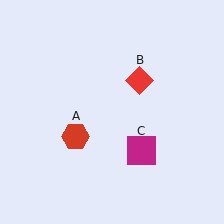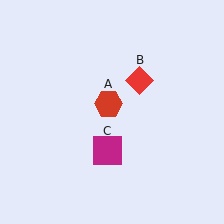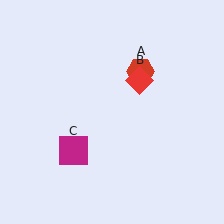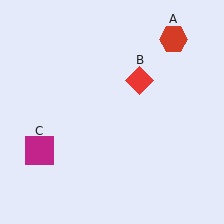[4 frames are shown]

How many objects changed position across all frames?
2 objects changed position: red hexagon (object A), magenta square (object C).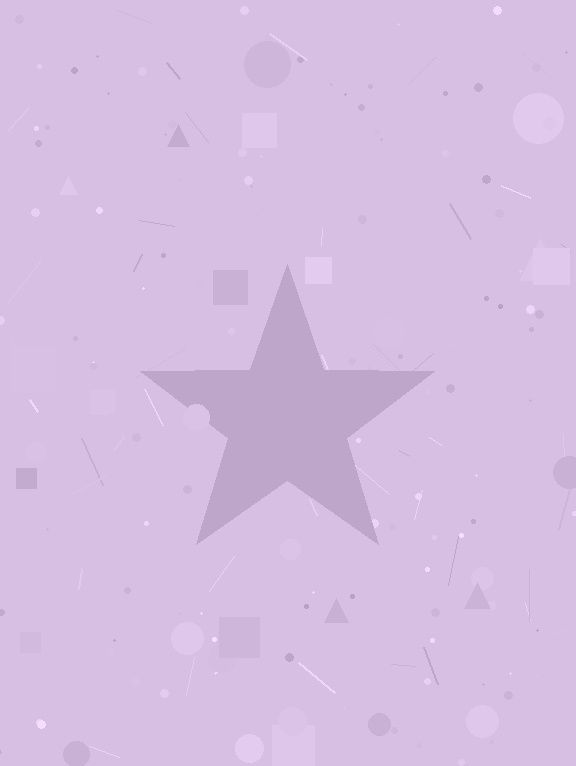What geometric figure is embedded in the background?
A star is embedded in the background.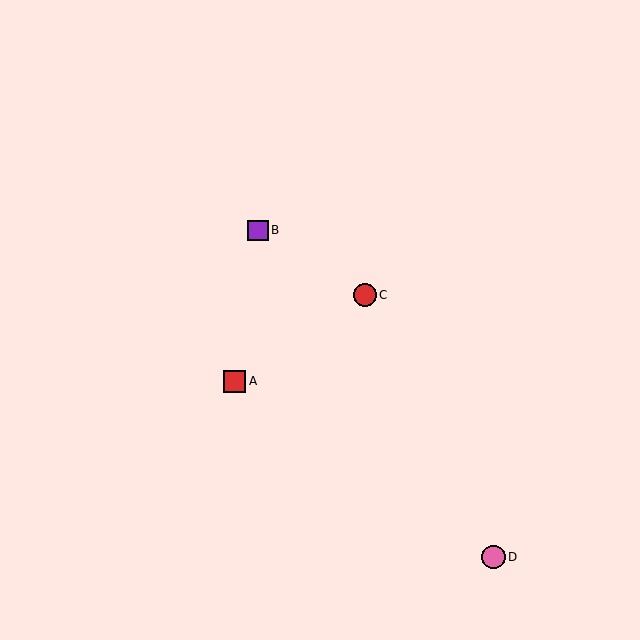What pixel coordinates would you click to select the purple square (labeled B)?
Click at (258, 230) to select the purple square B.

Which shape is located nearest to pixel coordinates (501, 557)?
The pink circle (labeled D) at (493, 557) is nearest to that location.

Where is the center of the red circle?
The center of the red circle is at (365, 295).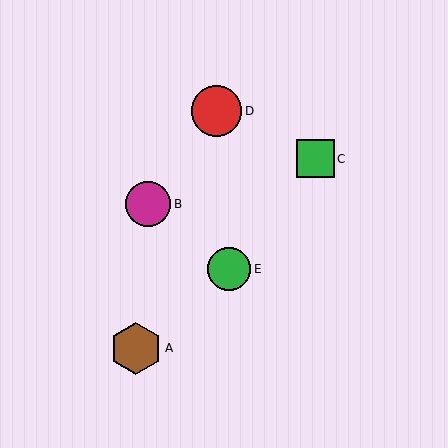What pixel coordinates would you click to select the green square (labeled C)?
Click at (316, 159) to select the green square C.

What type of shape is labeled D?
Shape D is a red circle.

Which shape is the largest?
The brown hexagon (labeled A) is the largest.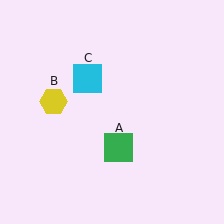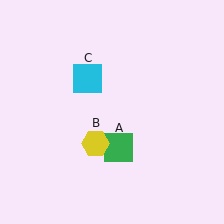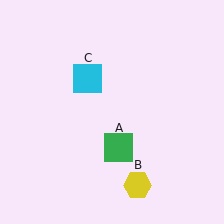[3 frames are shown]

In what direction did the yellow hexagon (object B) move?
The yellow hexagon (object B) moved down and to the right.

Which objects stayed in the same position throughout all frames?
Green square (object A) and cyan square (object C) remained stationary.